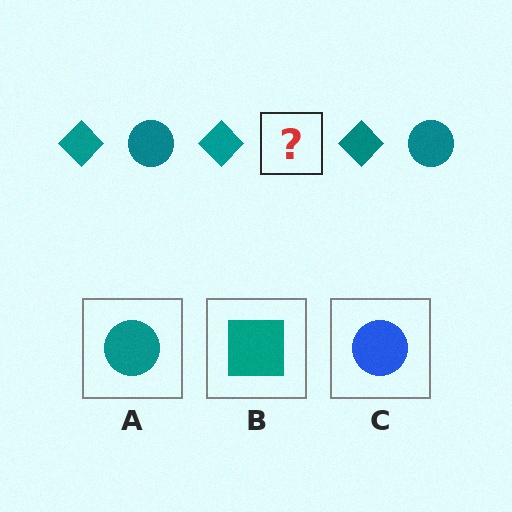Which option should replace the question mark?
Option A.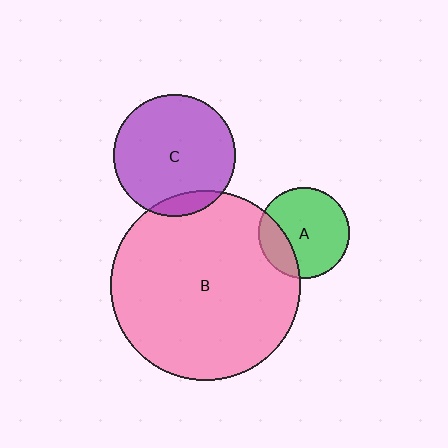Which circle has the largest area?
Circle B (pink).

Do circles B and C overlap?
Yes.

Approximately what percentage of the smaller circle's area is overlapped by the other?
Approximately 10%.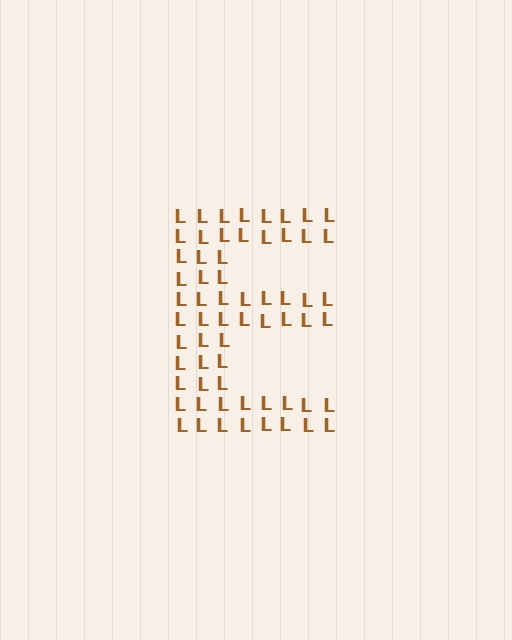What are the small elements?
The small elements are letter L's.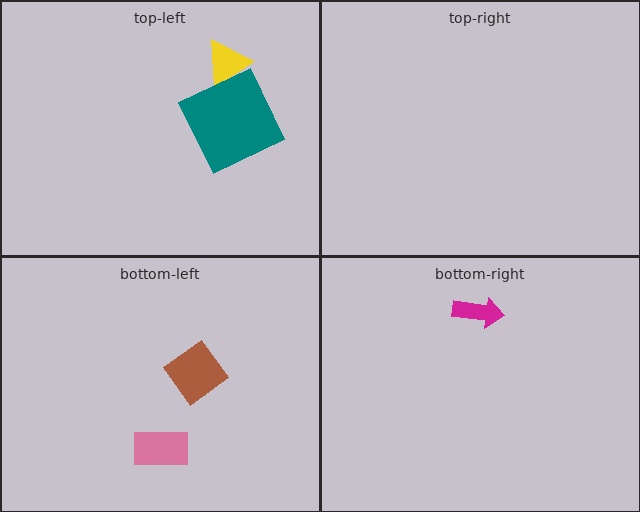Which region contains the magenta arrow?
The bottom-right region.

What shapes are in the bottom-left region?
The pink rectangle, the brown diamond.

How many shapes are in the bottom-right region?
1.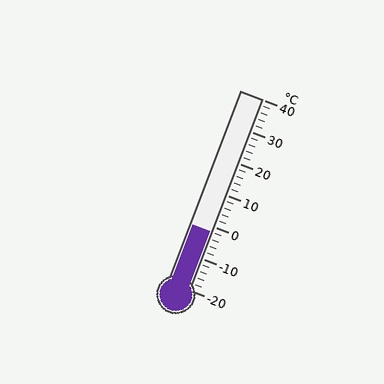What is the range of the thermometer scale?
The thermometer scale ranges from -20°C to 40°C.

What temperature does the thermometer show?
The thermometer shows approximately -2°C.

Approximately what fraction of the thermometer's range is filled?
The thermometer is filled to approximately 30% of its range.